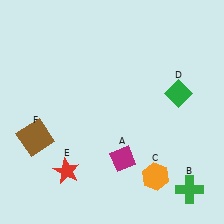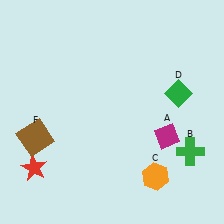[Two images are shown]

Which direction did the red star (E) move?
The red star (E) moved left.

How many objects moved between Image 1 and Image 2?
3 objects moved between the two images.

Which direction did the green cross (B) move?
The green cross (B) moved up.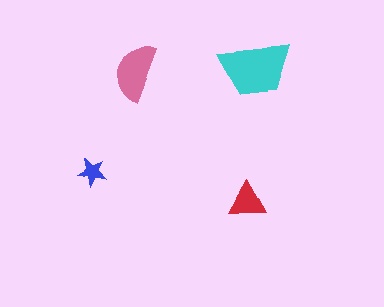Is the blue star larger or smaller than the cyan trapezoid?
Smaller.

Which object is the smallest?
The blue star.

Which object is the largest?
The cyan trapezoid.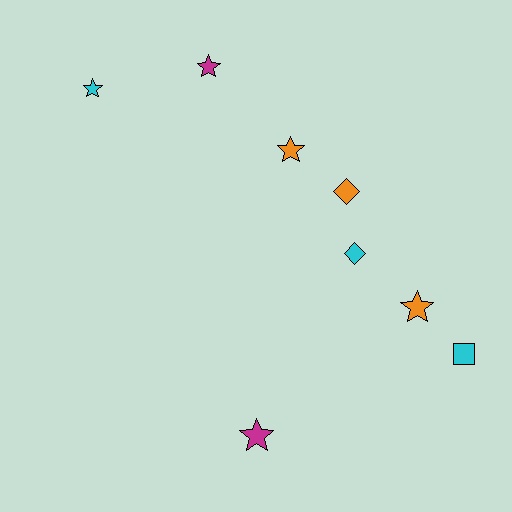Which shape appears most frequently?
Star, with 5 objects.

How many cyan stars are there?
There is 1 cyan star.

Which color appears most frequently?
Cyan, with 3 objects.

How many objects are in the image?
There are 8 objects.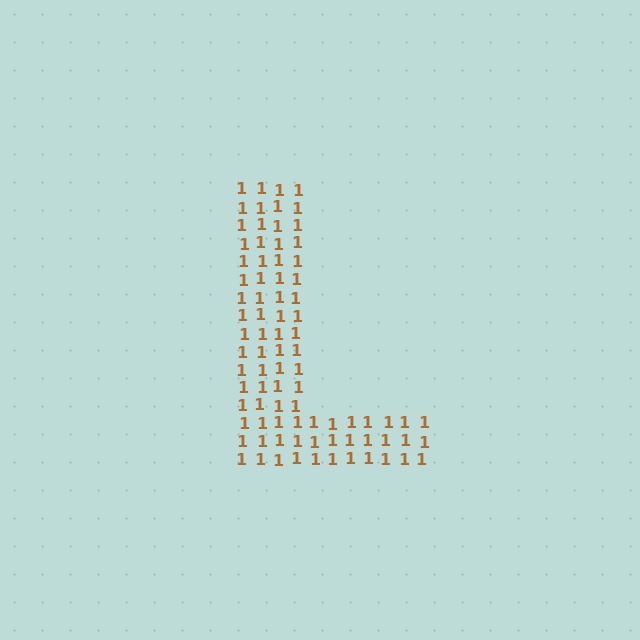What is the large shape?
The large shape is the letter L.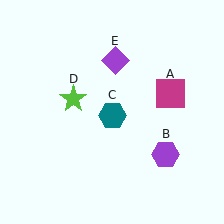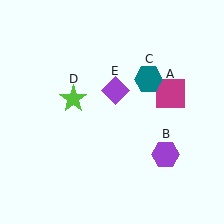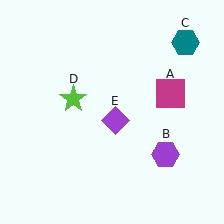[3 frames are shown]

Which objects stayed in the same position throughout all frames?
Magenta square (object A) and purple hexagon (object B) and lime star (object D) remained stationary.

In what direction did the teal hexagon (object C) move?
The teal hexagon (object C) moved up and to the right.